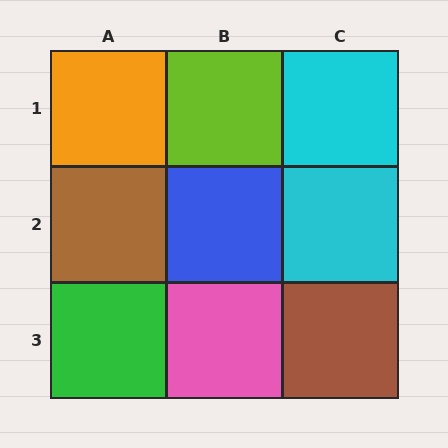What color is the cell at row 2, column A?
Brown.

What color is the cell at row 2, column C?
Cyan.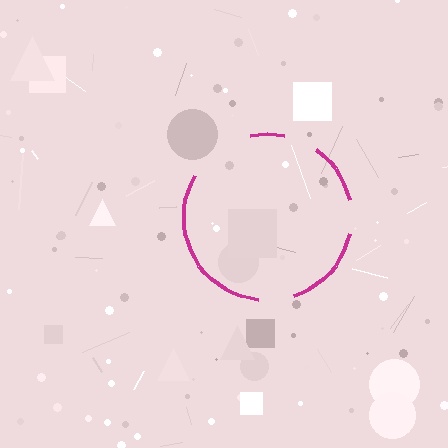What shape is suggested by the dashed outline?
The dashed outline suggests a circle.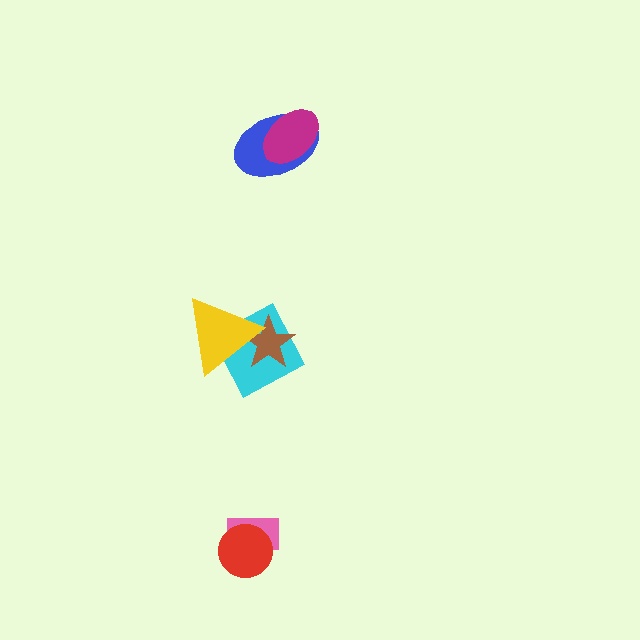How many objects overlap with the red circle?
1 object overlaps with the red circle.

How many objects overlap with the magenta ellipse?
1 object overlaps with the magenta ellipse.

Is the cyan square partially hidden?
Yes, it is partially covered by another shape.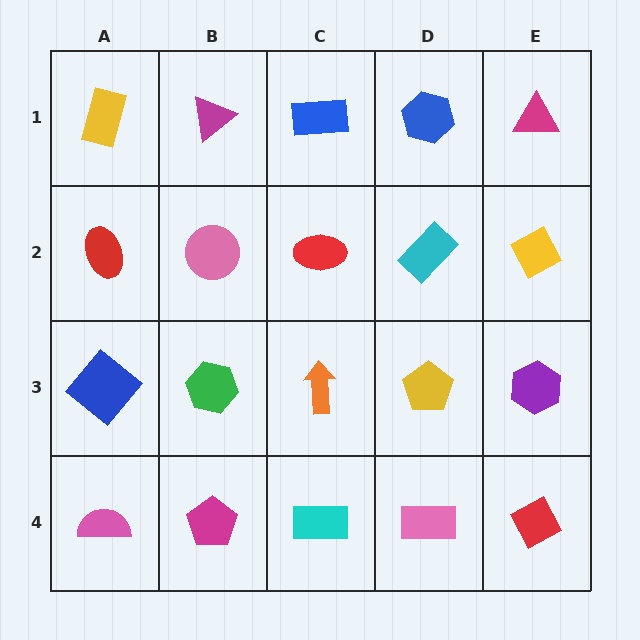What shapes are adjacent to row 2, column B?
A magenta triangle (row 1, column B), a green hexagon (row 3, column B), a red ellipse (row 2, column A), a red ellipse (row 2, column C).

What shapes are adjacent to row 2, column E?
A magenta triangle (row 1, column E), a purple hexagon (row 3, column E), a cyan rectangle (row 2, column D).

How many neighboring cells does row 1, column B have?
3.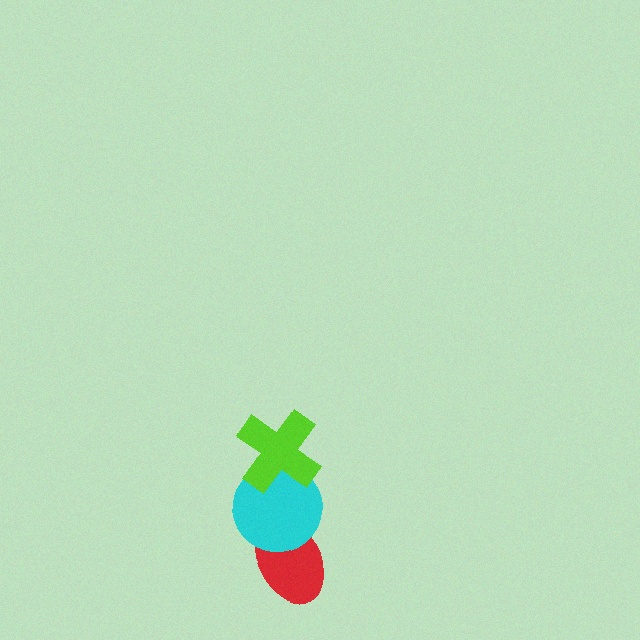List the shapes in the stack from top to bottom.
From top to bottom: the lime cross, the cyan circle, the red ellipse.